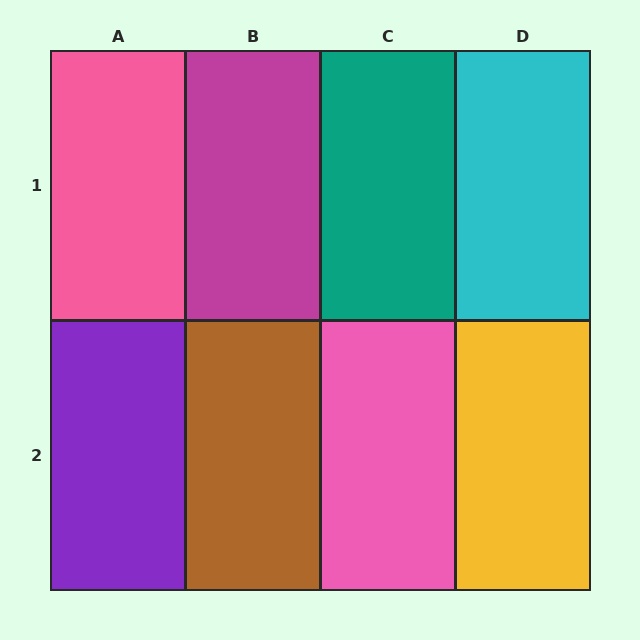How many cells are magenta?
1 cell is magenta.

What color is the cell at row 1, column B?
Magenta.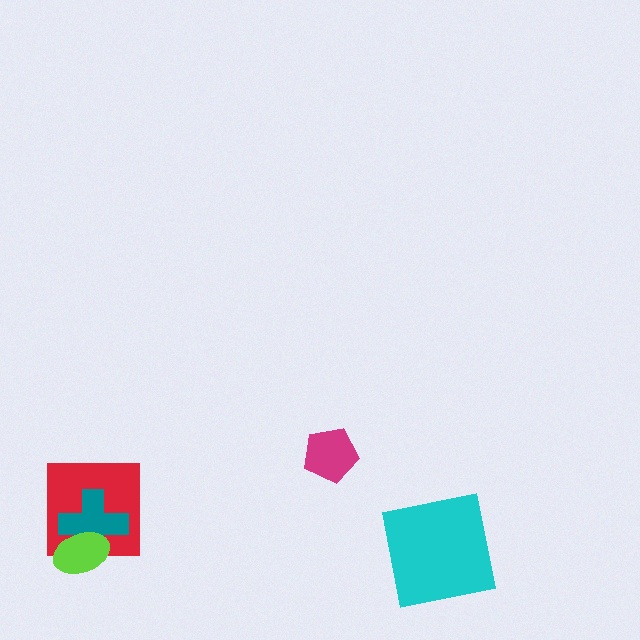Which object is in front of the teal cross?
The lime ellipse is in front of the teal cross.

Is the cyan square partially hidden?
No, no other shape covers it.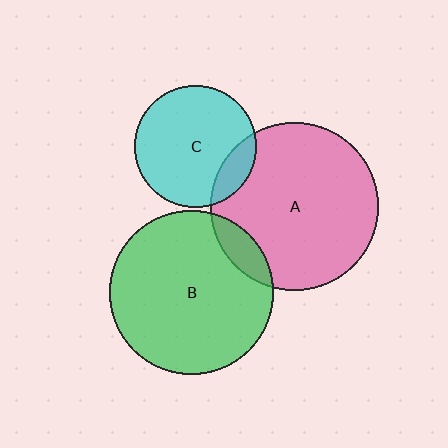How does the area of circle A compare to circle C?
Approximately 1.9 times.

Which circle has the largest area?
Circle A (pink).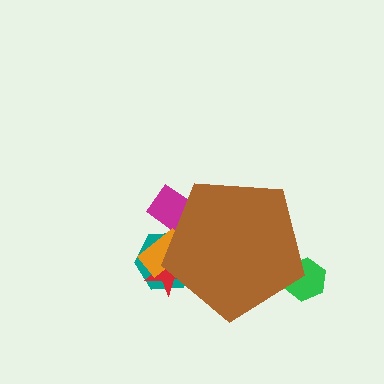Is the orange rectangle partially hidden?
Yes, the orange rectangle is partially hidden behind the brown pentagon.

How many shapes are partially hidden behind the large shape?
5 shapes are partially hidden.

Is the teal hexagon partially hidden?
Yes, the teal hexagon is partially hidden behind the brown pentagon.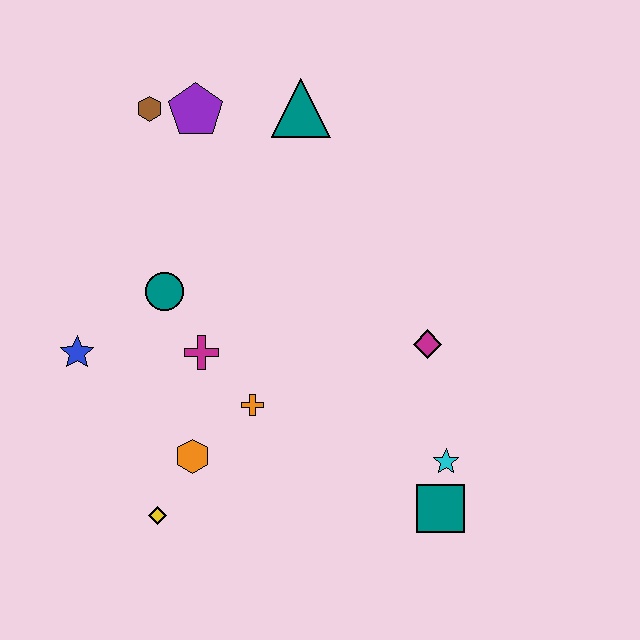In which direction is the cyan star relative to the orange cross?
The cyan star is to the right of the orange cross.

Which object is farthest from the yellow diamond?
The teal triangle is farthest from the yellow diamond.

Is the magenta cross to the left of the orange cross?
Yes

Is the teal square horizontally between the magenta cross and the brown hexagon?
No